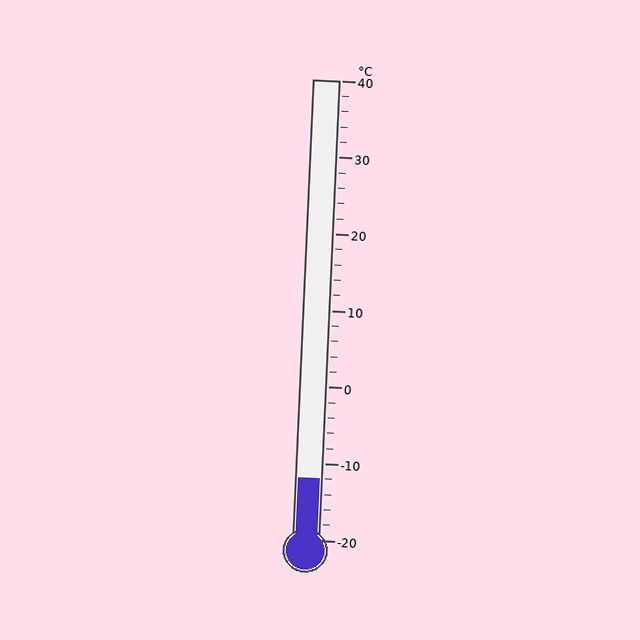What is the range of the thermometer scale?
The thermometer scale ranges from -20°C to 40°C.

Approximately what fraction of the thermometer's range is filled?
The thermometer is filled to approximately 15% of its range.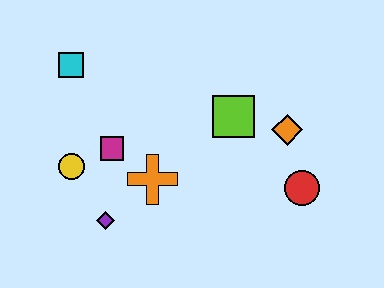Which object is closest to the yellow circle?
The magenta square is closest to the yellow circle.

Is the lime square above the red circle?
Yes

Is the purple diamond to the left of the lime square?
Yes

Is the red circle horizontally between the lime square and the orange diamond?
No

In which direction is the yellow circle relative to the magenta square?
The yellow circle is to the left of the magenta square.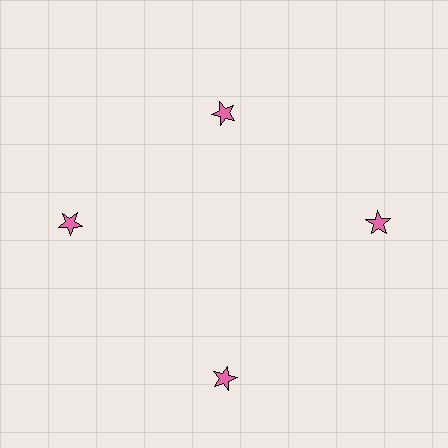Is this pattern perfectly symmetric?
No. The 4 pink stars are arranged in a ring, but one element near the 12 o'clock position is pulled inward toward the center, breaking the 4-fold rotational symmetry.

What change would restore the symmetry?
The symmetry would be restored by moving it outward, back onto the ring so that all 4 stars sit at equal angles and equal distance from the center.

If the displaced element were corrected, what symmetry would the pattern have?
It would have 4-fold rotational symmetry — the pattern would map onto itself every 90 degrees.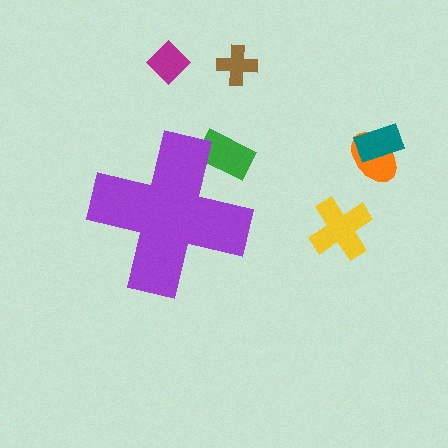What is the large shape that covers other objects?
A purple cross.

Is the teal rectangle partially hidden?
No, the teal rectangle is fully visible.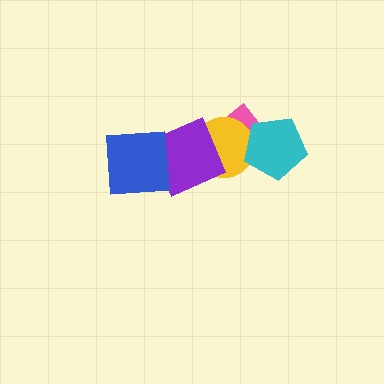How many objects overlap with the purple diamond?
3 objects overlap with the purple diamond.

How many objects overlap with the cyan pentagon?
2 objects overlap with the cyan pentagon.